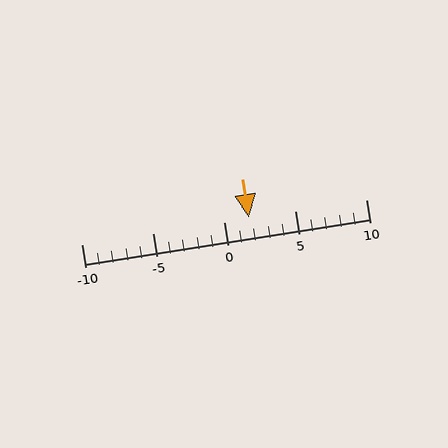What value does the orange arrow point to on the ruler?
The orange arrow points to approximately 2.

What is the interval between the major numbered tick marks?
The major tick marks are spaced 5 units apart.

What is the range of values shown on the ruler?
The ruler shows values from -10 to 10.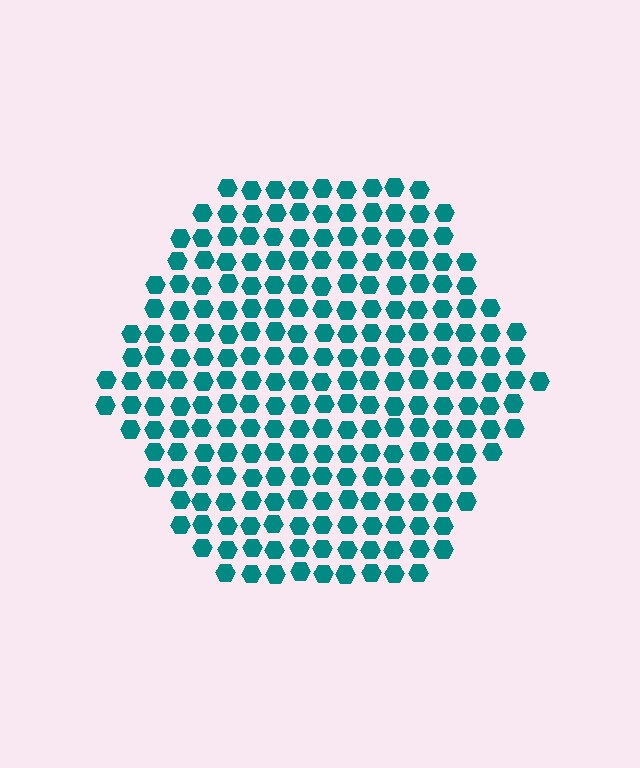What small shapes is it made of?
It is made of small hexagons.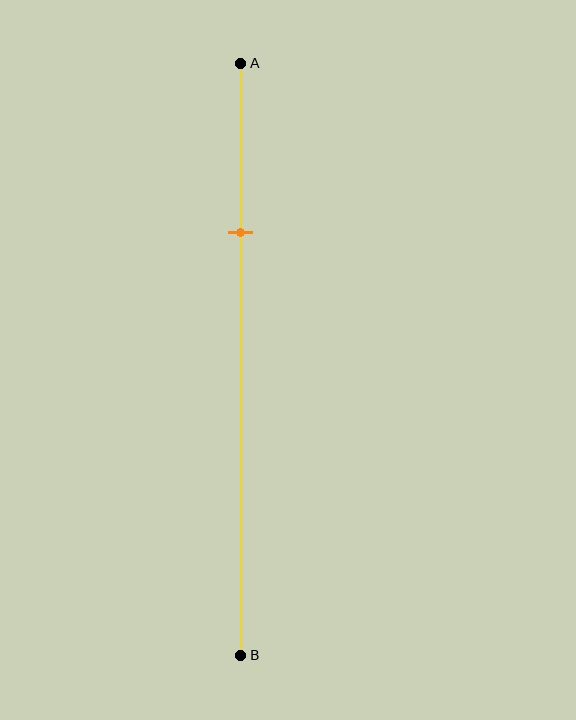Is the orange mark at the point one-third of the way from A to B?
No, the mark is at about 30% from A, not at the 33% one-third point.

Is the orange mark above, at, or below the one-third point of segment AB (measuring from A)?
The orange mark is above the one-third point of segment AB.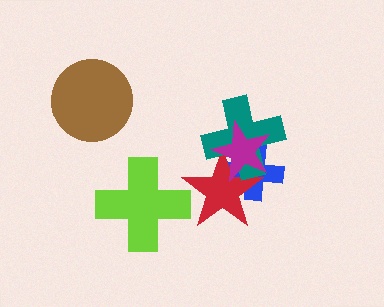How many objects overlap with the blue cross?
3 objects overlap with the blue cross.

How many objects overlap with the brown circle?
0 objects overlap with the brown circle.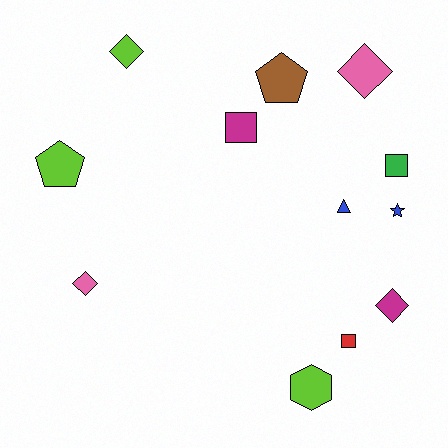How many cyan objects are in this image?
There are no cyan objects.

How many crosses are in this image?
There are no crosses.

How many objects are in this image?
There are 12 objects.